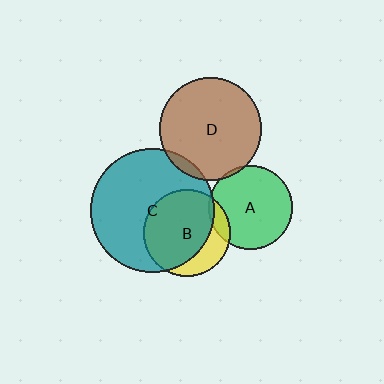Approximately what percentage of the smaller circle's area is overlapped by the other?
Approximately 10%.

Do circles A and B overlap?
Yes.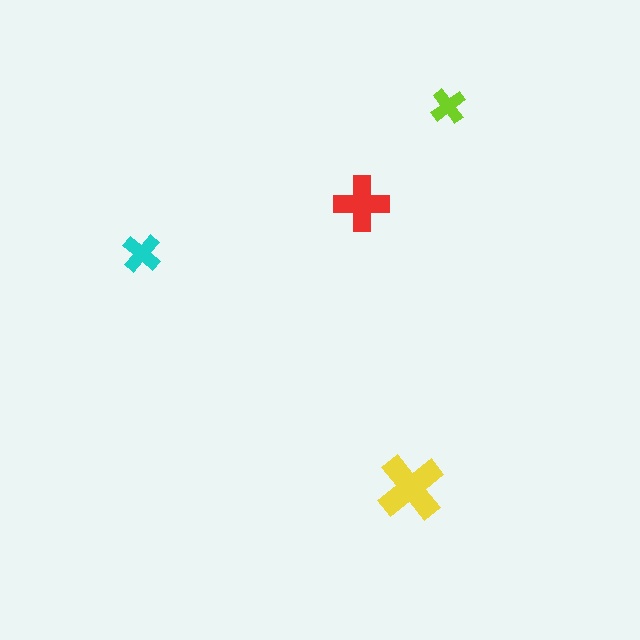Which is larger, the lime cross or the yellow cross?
The yellow one.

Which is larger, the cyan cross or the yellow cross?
The yellow one.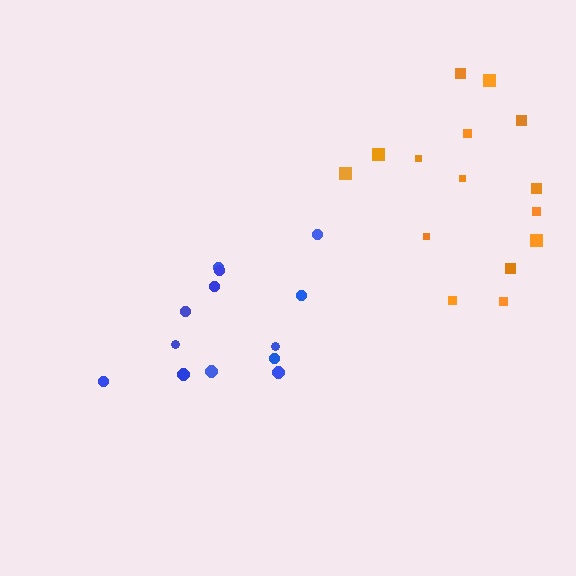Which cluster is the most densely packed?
Orange.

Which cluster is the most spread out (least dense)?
Blue.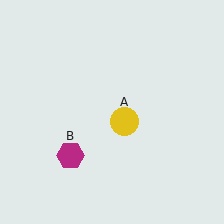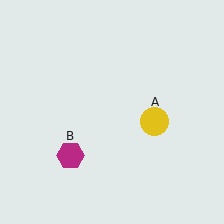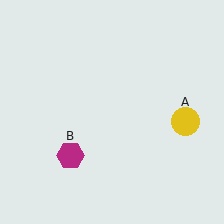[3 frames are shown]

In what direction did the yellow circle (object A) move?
The yellow circle (object A) moved right.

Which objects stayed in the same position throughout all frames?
Magenta hexagon (object B) remained stationary.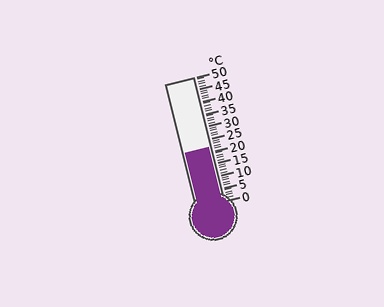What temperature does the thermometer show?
The thermometer shows approximately 22°C.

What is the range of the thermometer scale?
The thermometer scale ranges from 0°C to 50°C.